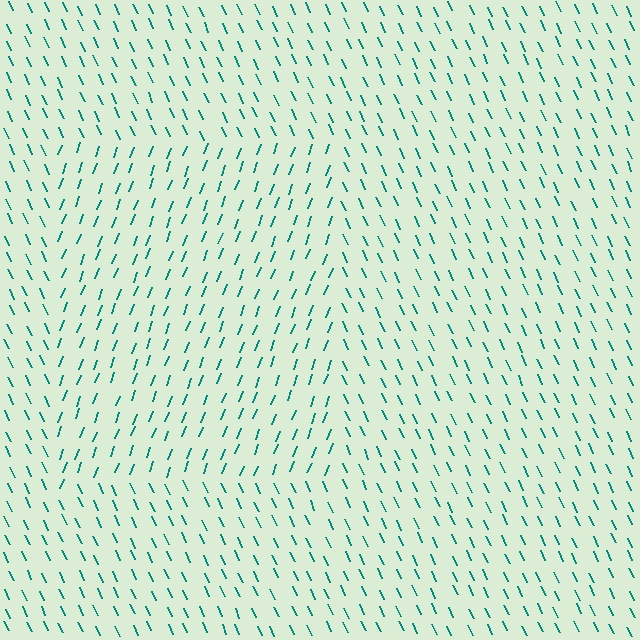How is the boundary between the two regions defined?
The boundary is defined purely by a change in line orientation (approximately 45 degrees difference). All lines are the same color and thickness.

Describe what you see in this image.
The image is filled with small teal line segments. A rectangle region in the image has lines oriented differently from the surrounding lines, creating a visible texture boundary.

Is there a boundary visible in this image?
Yes, there is a texture boundary formed by a change in line orientation.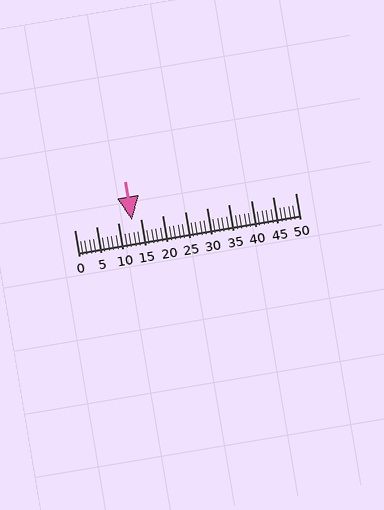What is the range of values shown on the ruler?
The ruler shows values from 0 to 50.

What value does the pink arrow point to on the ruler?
The pink arrow points to approximately 13.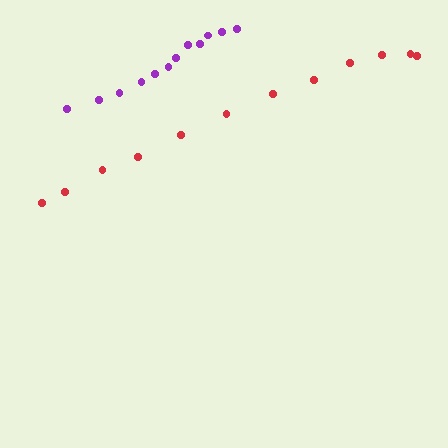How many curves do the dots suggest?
There are 2 distinct paths.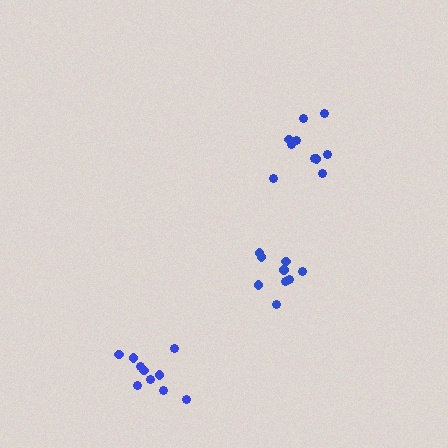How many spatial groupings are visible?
There are 3 spatial groupings.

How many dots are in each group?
Group 1: 10 dots, Group 2: 9 dots, Group 3: 11 dots (30 total).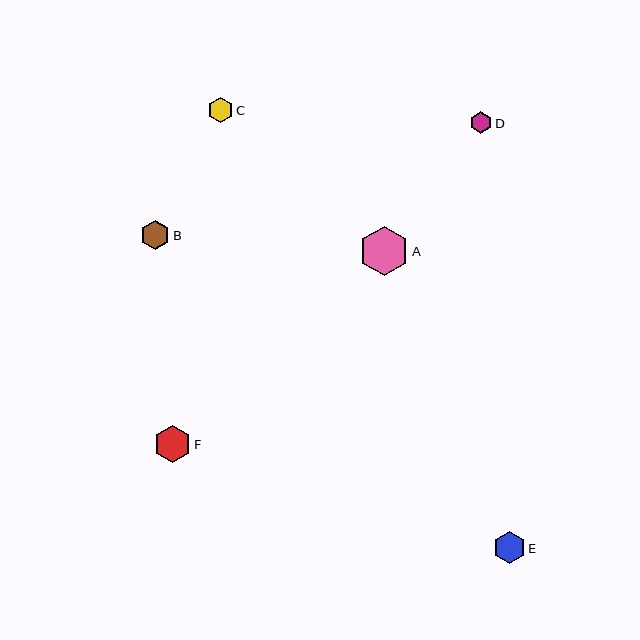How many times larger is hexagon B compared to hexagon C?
Hexagon B is approximately 1.1 times the size of hexagon C.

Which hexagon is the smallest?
Hexagon D is the smallest with a size of approximately 21 pixels.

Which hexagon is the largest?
Hexagon A is the largest with a size of approximately 49 pixels.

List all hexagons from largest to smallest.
From largest to smallest: A, F, E, B, C, D.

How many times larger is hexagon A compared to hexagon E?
Hexagon A is approximately 1.5 times the size of hexagon E.